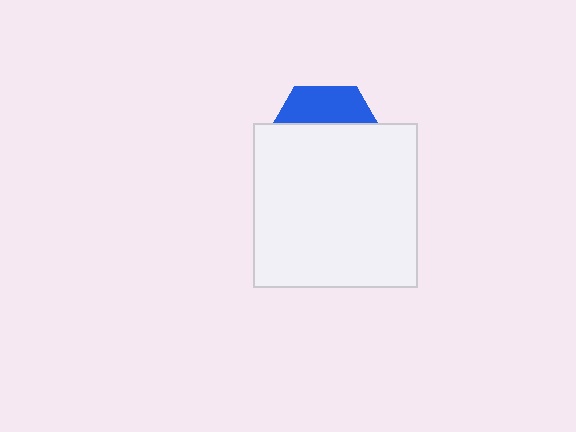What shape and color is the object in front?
The object in front is a white square.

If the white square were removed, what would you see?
You would see the complete blue hexagon.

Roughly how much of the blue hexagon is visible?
A small part of it is visible (roughly 31%).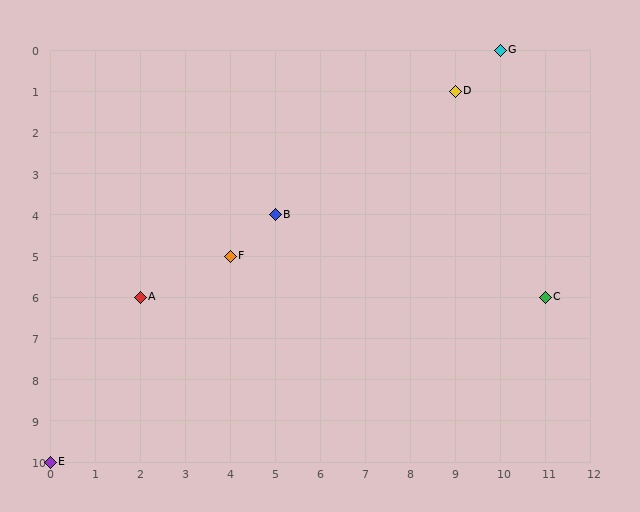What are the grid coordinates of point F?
Point F is at grid coordinates (4, 5).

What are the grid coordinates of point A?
Point A is at grid coordinates (2, 6).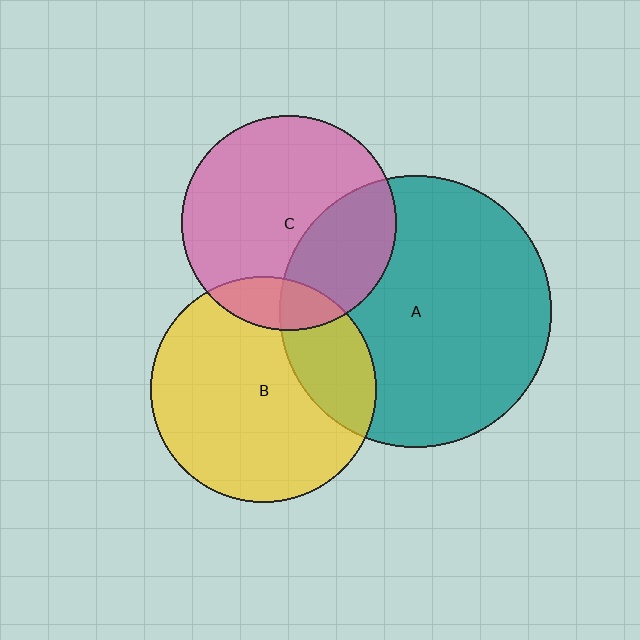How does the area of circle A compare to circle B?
Approximately 1.4 times.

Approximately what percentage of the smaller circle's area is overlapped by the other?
Approximately 30%.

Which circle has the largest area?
Circle A (teal).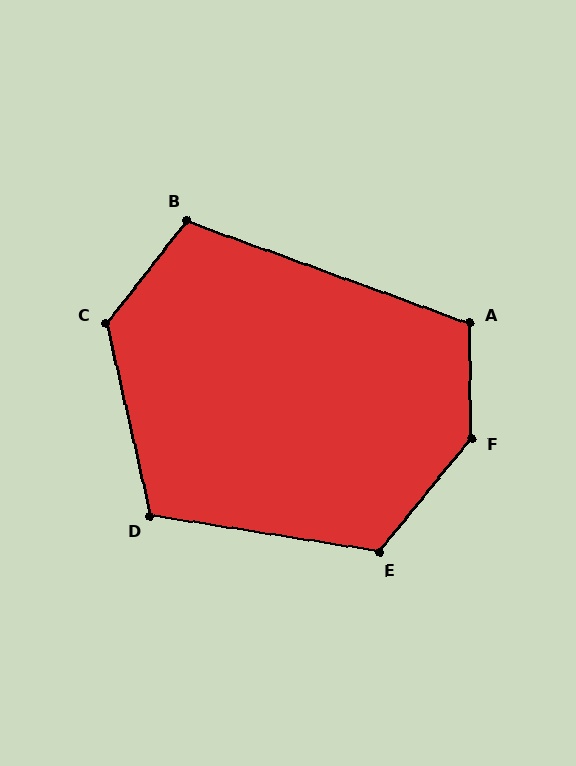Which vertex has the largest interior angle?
F, at approximately 140 degrees.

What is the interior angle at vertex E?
Approximately 120 degrees (obtuse).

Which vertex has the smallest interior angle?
B, at approximately 108 degrees.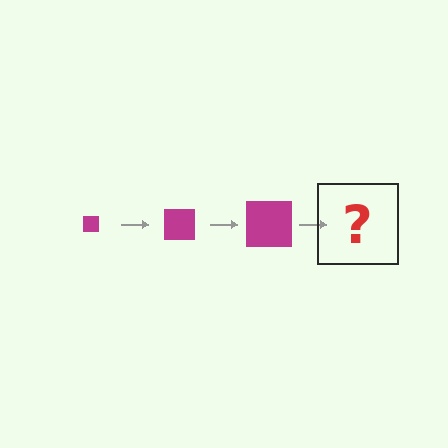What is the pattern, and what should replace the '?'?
The pattern is that the square gets progressively larger each step. The '?' should be a magenta square, larger than the previous one.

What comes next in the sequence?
The next element should be a magenta square, larger than the previous one.